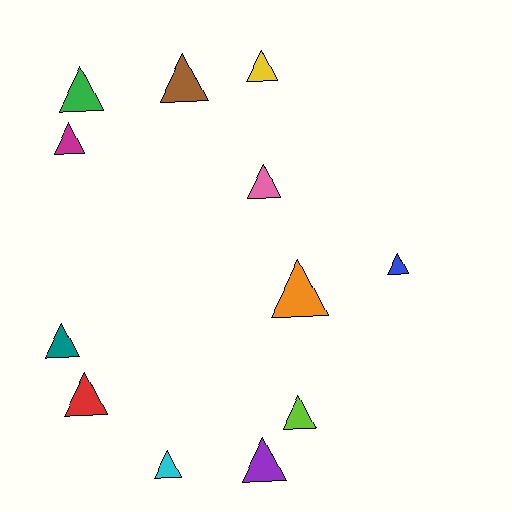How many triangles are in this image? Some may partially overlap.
There are 12 triangles.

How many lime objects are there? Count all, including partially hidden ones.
There is 1 lime object.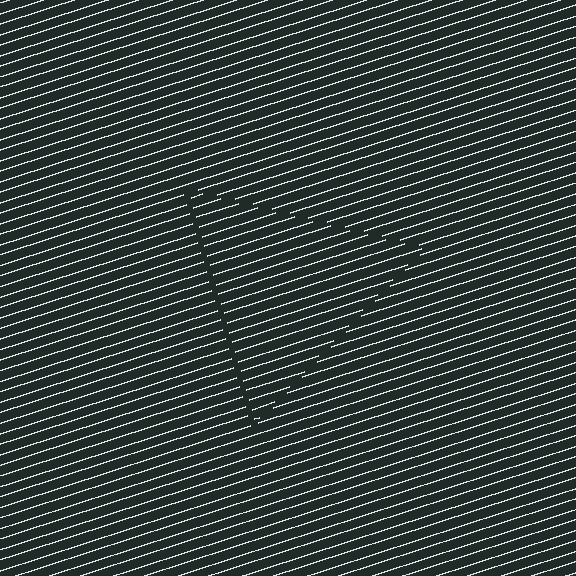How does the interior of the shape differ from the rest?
The interior of the shape contains the same grating, shifted by half a period — the contour is defined by the phase discontinuity where line-ends from the inner and outer gratings abut.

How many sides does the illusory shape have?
3 sides — the line-ends trace a triangle.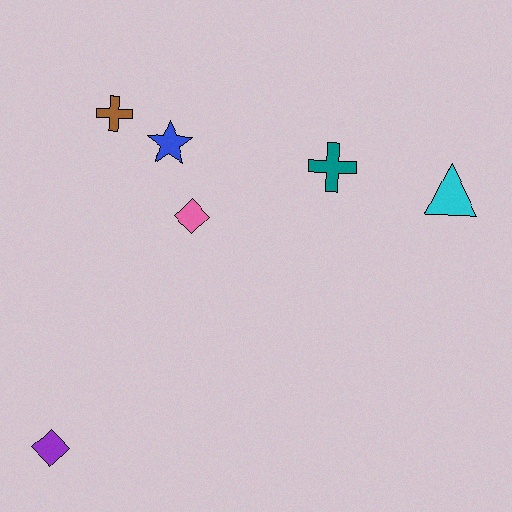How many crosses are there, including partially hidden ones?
There are 2 crosses.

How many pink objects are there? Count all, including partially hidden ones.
There is 1 pink object.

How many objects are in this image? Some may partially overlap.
There are 6 objects.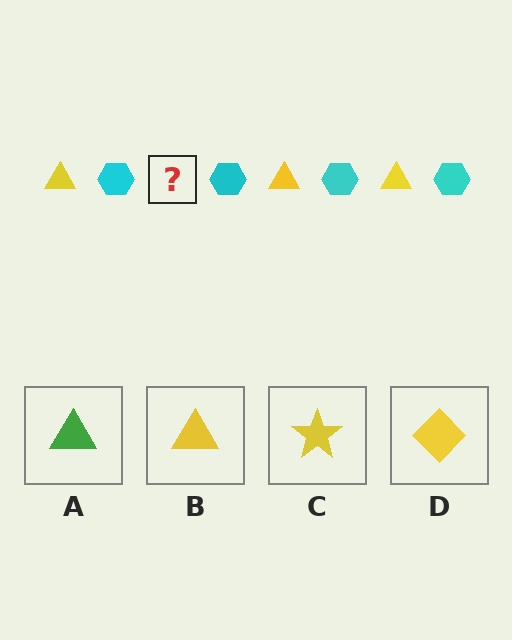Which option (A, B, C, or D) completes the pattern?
B.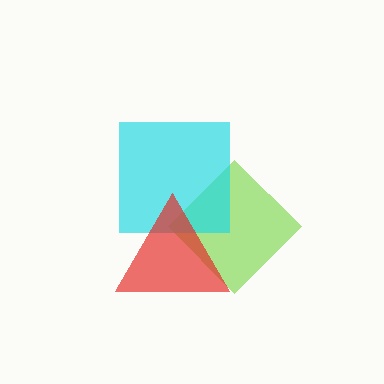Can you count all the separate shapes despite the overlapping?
Yes, there are 3 separate shapes.